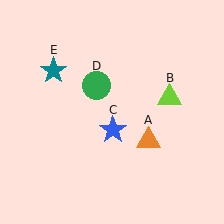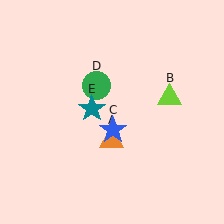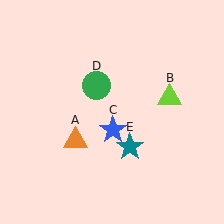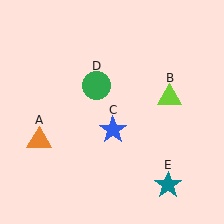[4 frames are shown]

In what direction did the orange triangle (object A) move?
The orange triangle (object A) moved left.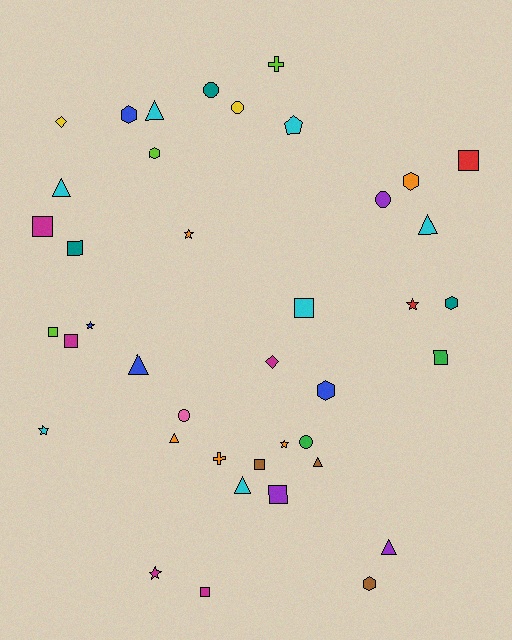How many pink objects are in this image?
There is 1 pink object.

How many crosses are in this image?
There are 2 crosses.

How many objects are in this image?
There are 40 objects.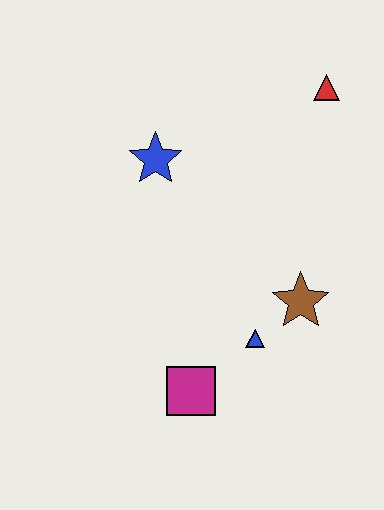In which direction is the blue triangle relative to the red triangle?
The blue triangle is below the red triangle.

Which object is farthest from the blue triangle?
The red triangle is farthest from the blue triangle.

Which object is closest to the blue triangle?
The brown star is closest to the blue triangle.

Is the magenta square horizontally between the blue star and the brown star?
Yes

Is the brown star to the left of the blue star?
No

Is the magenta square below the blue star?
Yes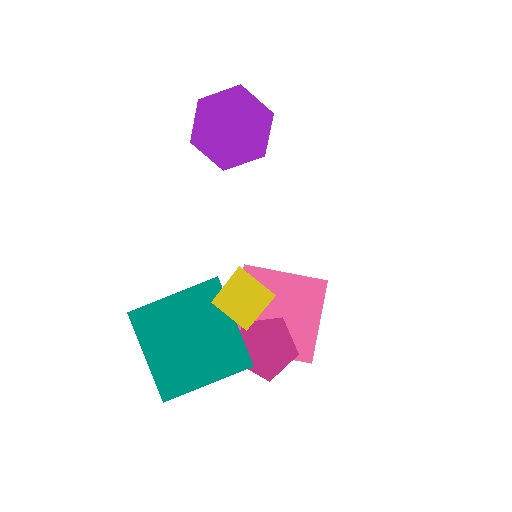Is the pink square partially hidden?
Yes, it is partially covered by another shape.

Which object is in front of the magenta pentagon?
The yellow diamond is in front of the magenta pentagon.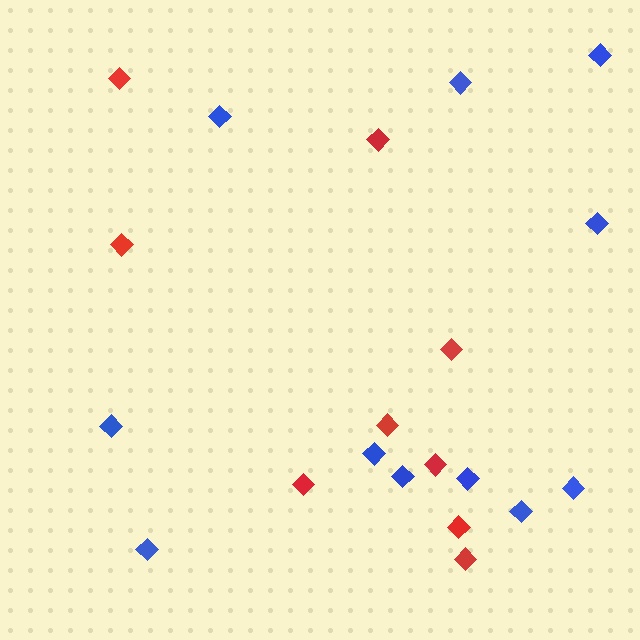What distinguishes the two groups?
There are 2 groups: one group of blue diamonds (11) and one group of red diamonds (9).